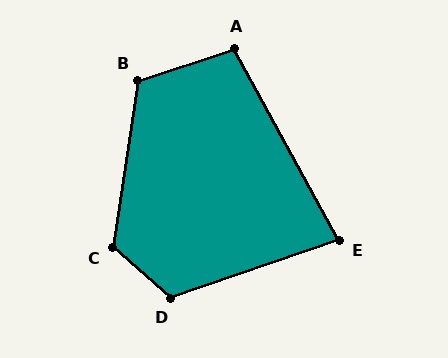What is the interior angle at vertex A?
Approximately 100 degrees (obtuse).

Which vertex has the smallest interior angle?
E, at approximately 80 degrees.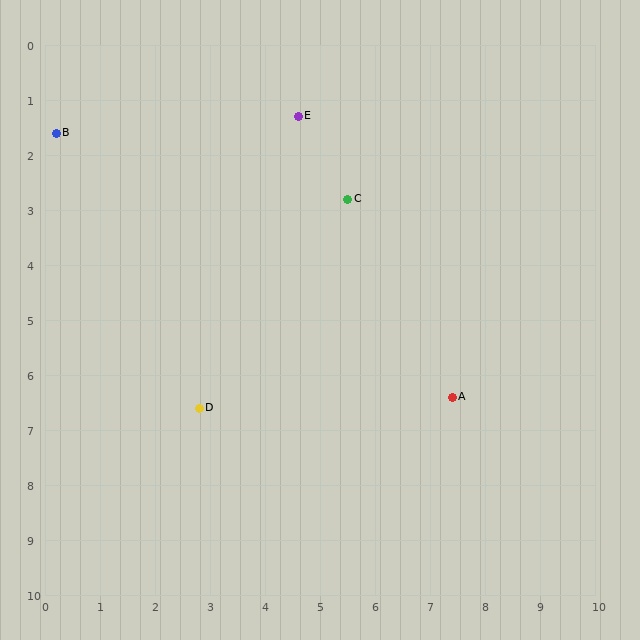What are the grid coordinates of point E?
Point E is at approximately (4.6, 1.3).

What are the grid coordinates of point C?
Point C is at approximately (5.5, 2.8).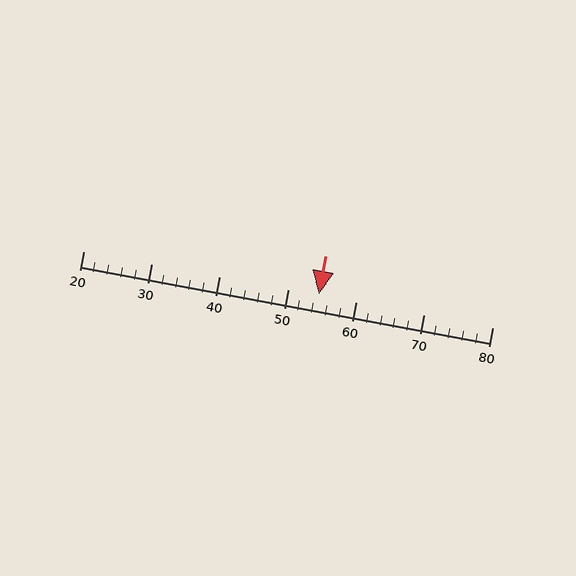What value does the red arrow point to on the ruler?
The red arrow points to approximately 54.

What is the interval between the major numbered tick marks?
The major tick marks are spaced 10 units apart.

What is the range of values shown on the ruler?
The ruler shows values from 20 to 80.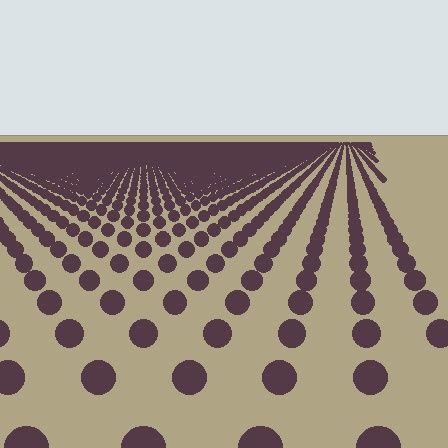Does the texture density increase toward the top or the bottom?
Density increases toward the top.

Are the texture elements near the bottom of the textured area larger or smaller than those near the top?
Larger. Near the bottom, elements are closer to the viewer and appear at a bigger on-screen size.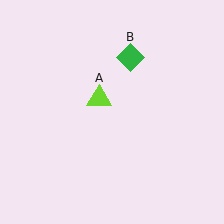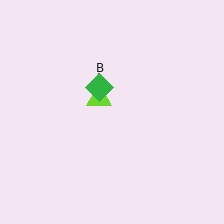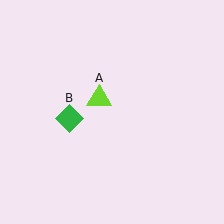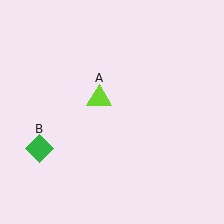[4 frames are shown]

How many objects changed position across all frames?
1 object changed position: green diamond (object B).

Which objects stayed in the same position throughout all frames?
Lime triangle (object A) remained stationary.